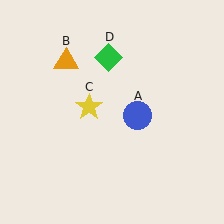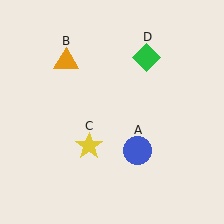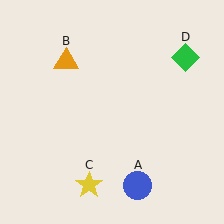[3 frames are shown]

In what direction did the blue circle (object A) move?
The blue circle (object A) moved down.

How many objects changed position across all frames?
3 objects changed position: blue circle (object A), yellow star (object C), green diamond (object D).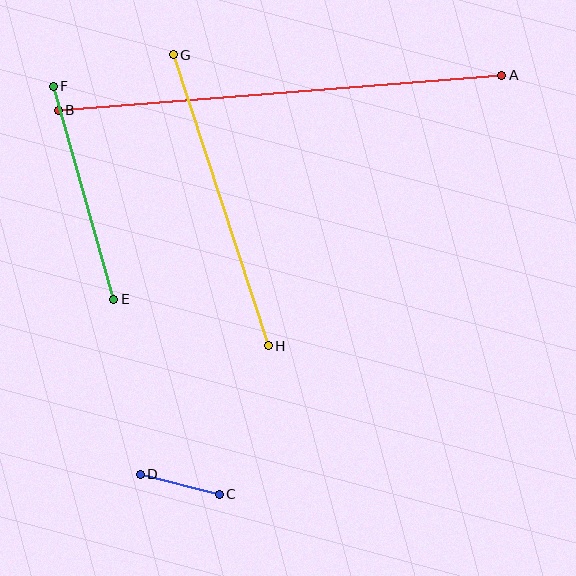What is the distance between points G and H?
The distance is approximately 306 pixels.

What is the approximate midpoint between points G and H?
The midpoint is at approximately (221, 200) pixels.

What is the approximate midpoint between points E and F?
The midpoint is at approximately (84, 193) pixels.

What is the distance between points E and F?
The distance is approximately 221 pixels.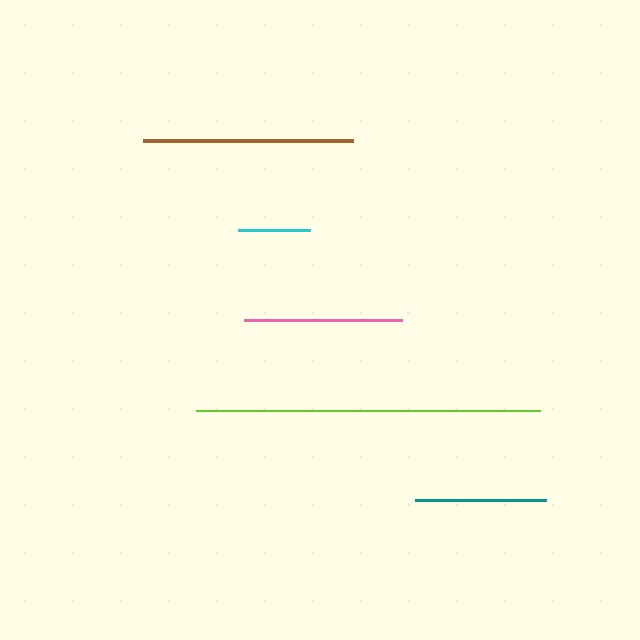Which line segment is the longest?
The lime line is the longest at approximately 344 pixels.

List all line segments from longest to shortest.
From longest to shortest: lime, brown, pink, teal, cyan.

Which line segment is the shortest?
The cyan line is the shortest at approximately 72 pixels.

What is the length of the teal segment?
The teal segment is approximately 131 pixels long.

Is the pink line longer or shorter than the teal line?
The pink line is longer than the teal line.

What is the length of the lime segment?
The lime segment is approximately 344 pixels long.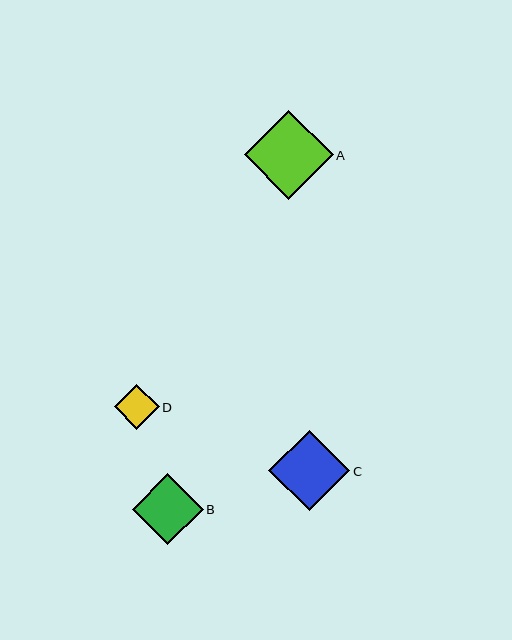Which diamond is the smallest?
Diamond D is the smallest with a size of approximately 45 pixels.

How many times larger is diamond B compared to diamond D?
Diamond B is approximately 1.6 times the size of diamond D.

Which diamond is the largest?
Diamond A is the largest with a size of approximately 89 pixels.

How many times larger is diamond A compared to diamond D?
Diamond A is approximately 2.0 times the size of diamond D.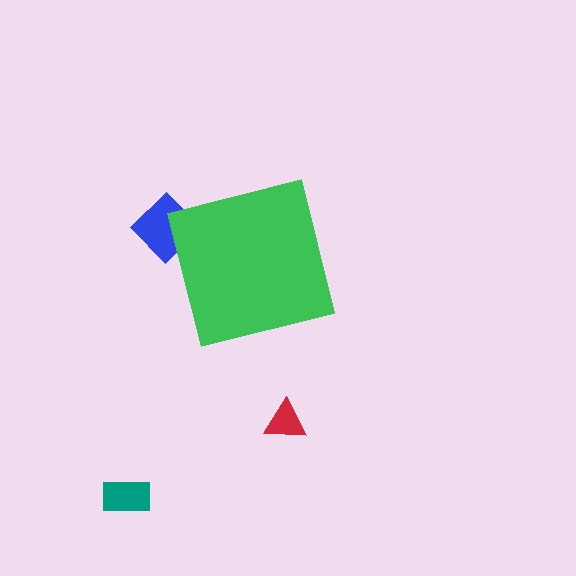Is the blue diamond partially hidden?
Yes, the blue diamond is partially hidden behind the green square.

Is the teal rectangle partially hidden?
No, the teal rectangle is fully visible.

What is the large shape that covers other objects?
A green square.